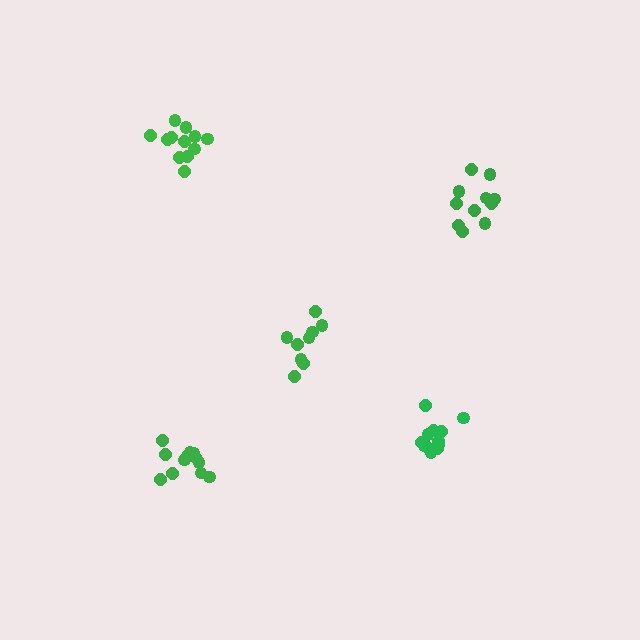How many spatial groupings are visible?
There are 5 spatial groupings.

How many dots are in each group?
Group 1: 9 dots, Group 2: 12 dots, Group 3: 12 dots, Group 4: 12 dots, Group 5: 11 dots (56 total).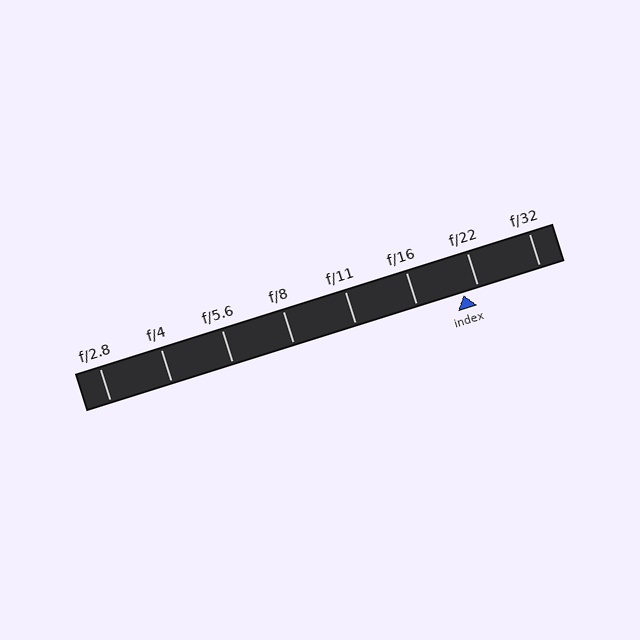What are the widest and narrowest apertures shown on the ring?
The widest aperture shown is f/2.8 and the narrowest is f/32.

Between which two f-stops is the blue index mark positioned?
The index mark is between f/16 and f/22.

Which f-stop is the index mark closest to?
The index mark is closest to f/22.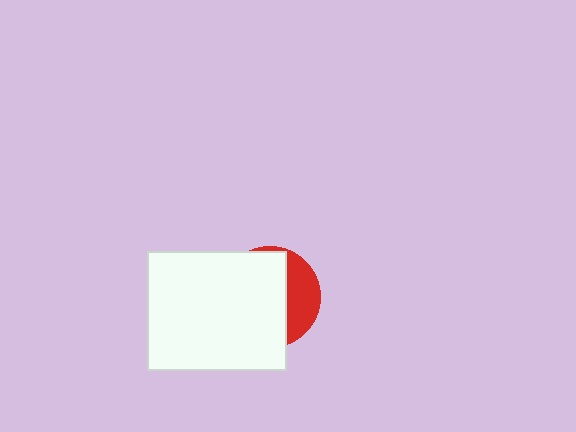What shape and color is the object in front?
The object in front is a white rectangle.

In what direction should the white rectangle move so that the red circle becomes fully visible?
The white rectangle should move left. That is the shortest direction to clear the overlap and leave the red circle fully visible.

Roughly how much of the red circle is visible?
A small part of it is visible (roughly 31%).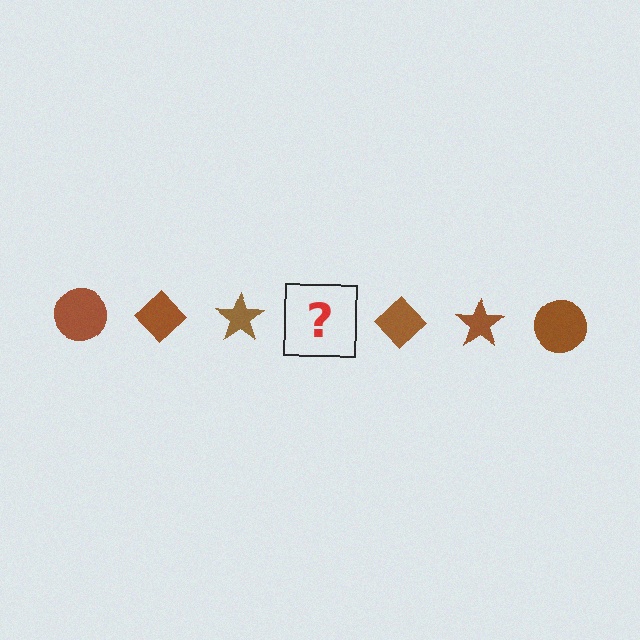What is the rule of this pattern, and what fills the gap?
The rule is that the pattern cycles through circle, diamond, star shapes in brown. The gap should be filled with a brown circle.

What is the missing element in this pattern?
The missing element is a brown circle.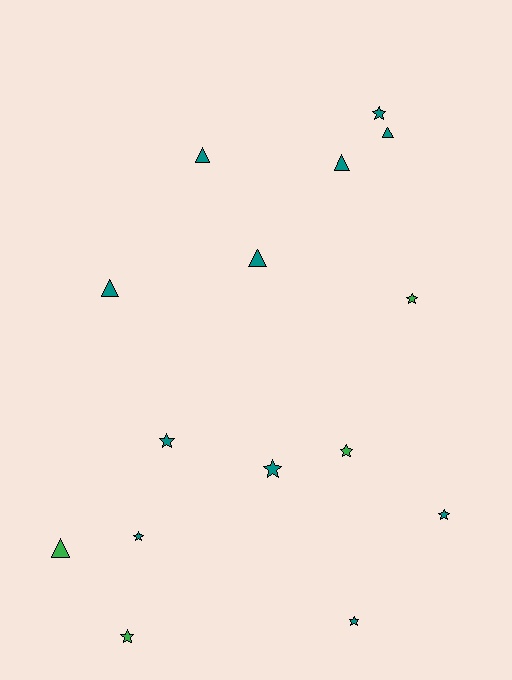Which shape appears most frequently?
Star, with 9 objects.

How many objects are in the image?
There are 15 objects.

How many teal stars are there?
There are 6 teal stars.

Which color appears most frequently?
Teal, with 11 objects.